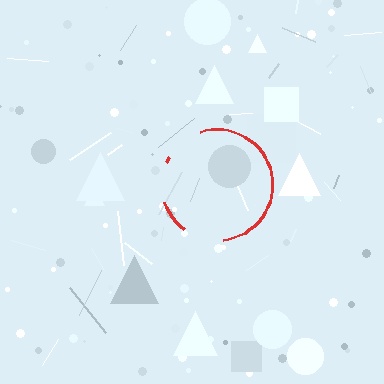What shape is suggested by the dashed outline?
The dashed outline suggests a circle.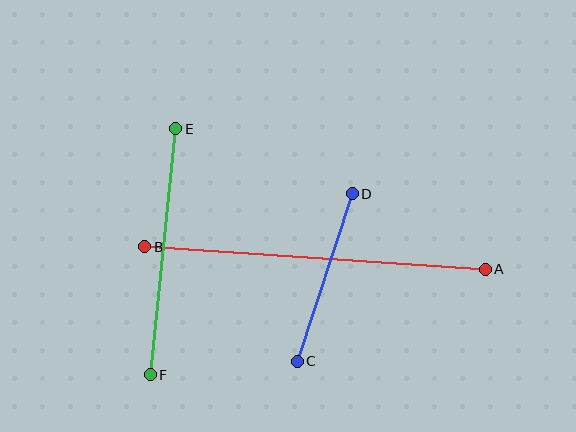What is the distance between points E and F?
The distance is approximately 247 pixels.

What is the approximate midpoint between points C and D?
The midpoint is at approximately (325, 278) pixels.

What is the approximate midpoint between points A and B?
The midpoint is at approximately (315, 258) pixels.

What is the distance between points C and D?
The distance is approximately 176 pixels.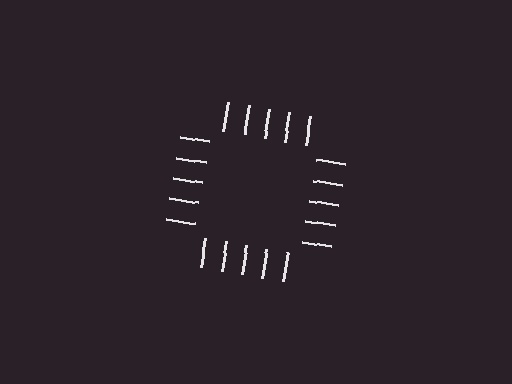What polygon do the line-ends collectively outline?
An illusory square — the line segments terminate on its edges but no continuous stroke is drawn.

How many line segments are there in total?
20 — 5 along each of the 4 edges.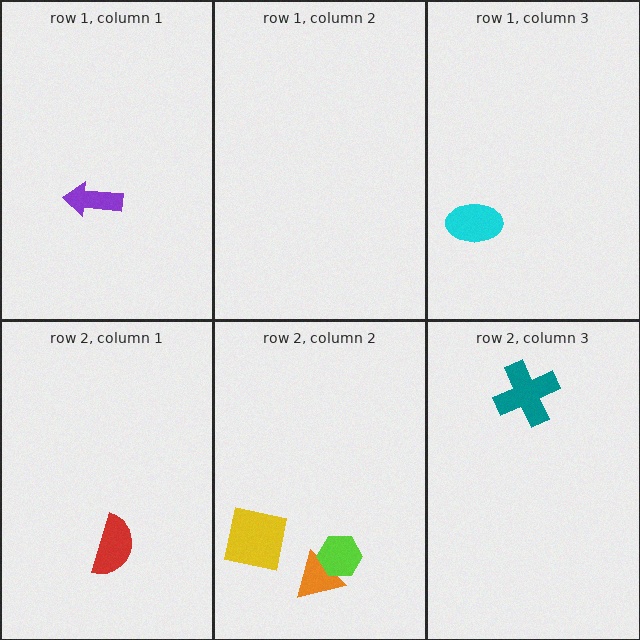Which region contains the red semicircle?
The row 2, column 1 region.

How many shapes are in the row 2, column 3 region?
1.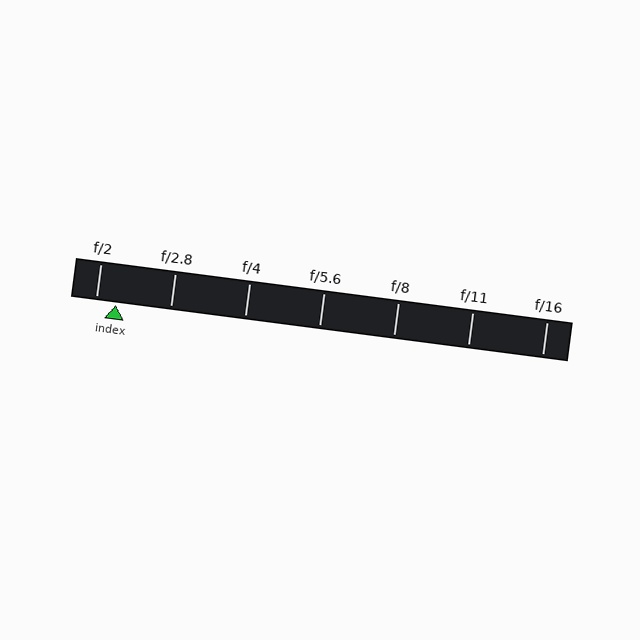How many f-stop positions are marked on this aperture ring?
There are 7 f-stop positions marked.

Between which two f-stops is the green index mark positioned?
The index mark is between f/2 and f/2.8.